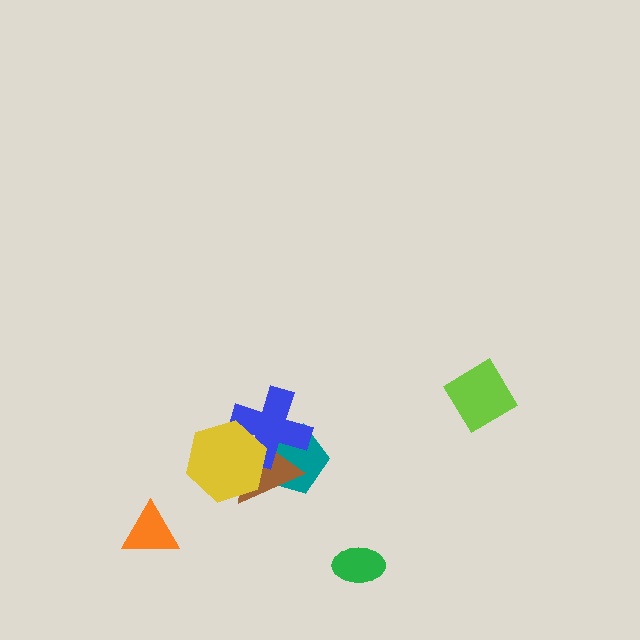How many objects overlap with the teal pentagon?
3 objects overlap with the teal pentagon.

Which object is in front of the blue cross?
The yellow hexagon is in front of the blue cross.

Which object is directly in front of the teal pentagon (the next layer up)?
The brown triangle is directly in front of the teal pentagon.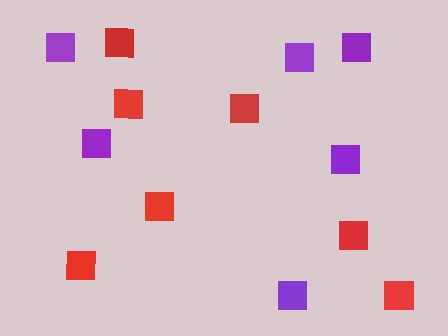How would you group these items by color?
There are 2 groups: one group of red squares (7) and one group of purple squares (6).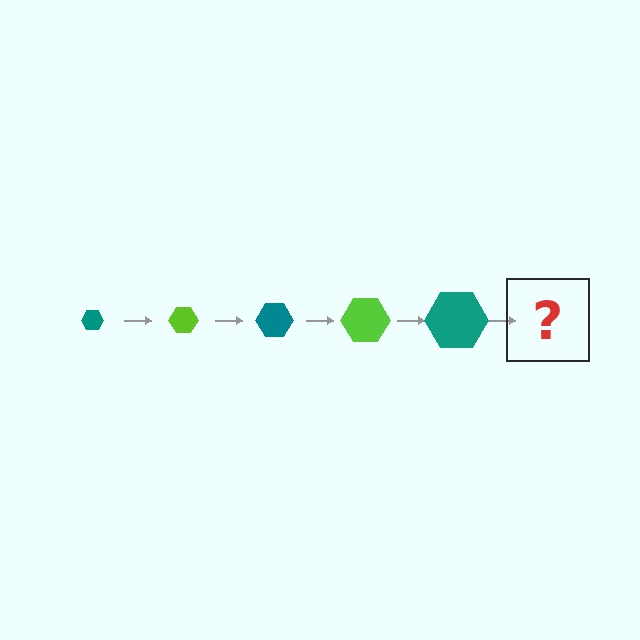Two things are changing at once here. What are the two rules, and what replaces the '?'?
The two rules are that the hexagon grows larger each step and the color cycles through teal and lime. The '?' should be a lime hexagon, larger than the previous one.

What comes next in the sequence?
The next element should be a lime hexagon, larger than the previous one.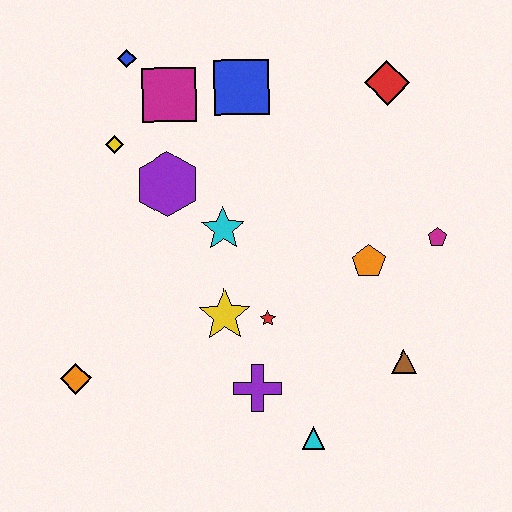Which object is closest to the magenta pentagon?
The orange pentagon is closest to the magenta pentagon.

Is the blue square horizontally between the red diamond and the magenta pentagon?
No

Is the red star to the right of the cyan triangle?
No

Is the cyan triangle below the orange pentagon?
Yes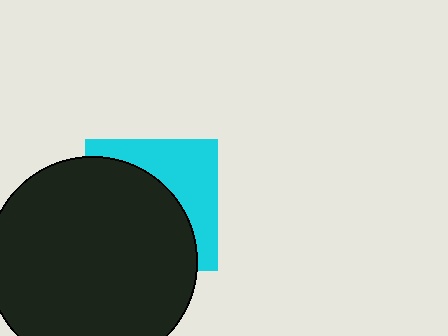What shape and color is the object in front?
The object in front is a black circle.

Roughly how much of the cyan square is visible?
A small part of it is visible (roughly 39%).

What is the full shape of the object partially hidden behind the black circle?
The partially hidden object is a cyan square.